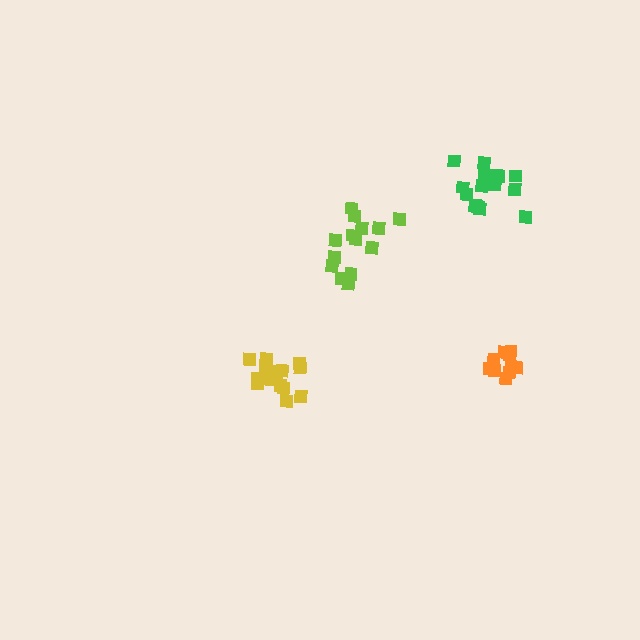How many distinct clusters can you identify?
There are 4 distinct clusters.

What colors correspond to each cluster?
The clusters are colored: orange, yellow, green, lime.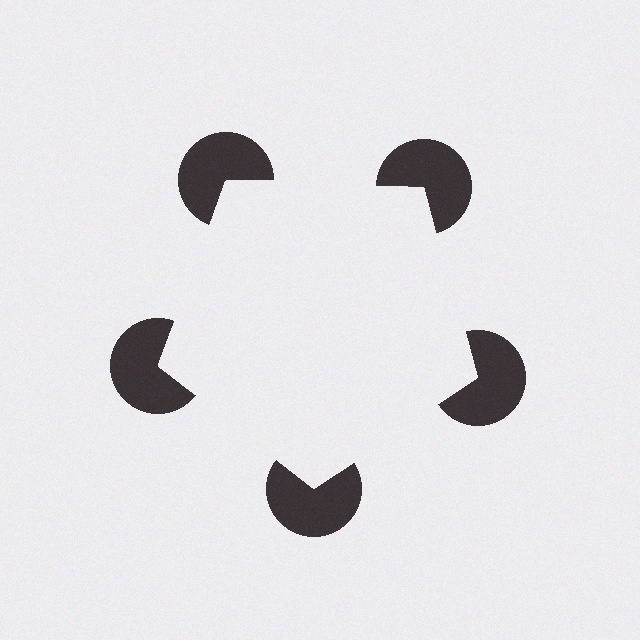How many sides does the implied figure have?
5 sides.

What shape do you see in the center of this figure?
An illusory pentagon — its edges are inferred from the aligned wedge cuts in the pac-man discs, not physically drawn.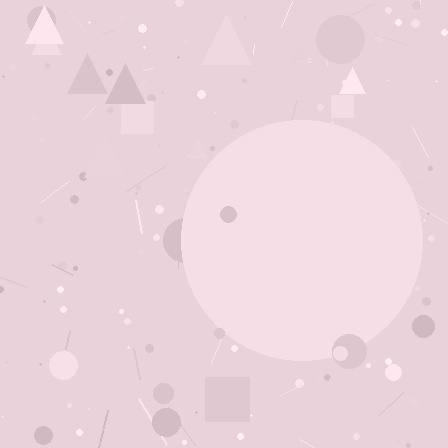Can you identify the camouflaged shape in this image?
The camouflaged shape is a circle.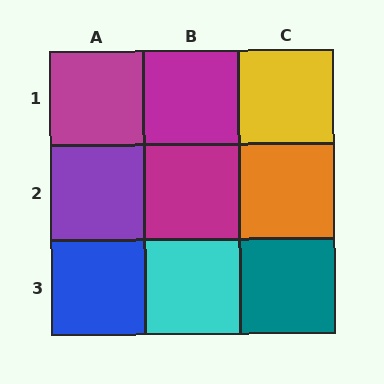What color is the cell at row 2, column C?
Orange.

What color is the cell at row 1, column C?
Yellow.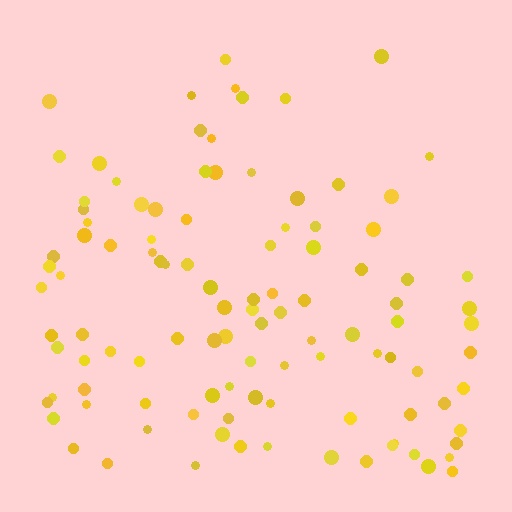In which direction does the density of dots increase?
From top to bottom, with the bottom side densest.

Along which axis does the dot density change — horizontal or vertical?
Vertical.